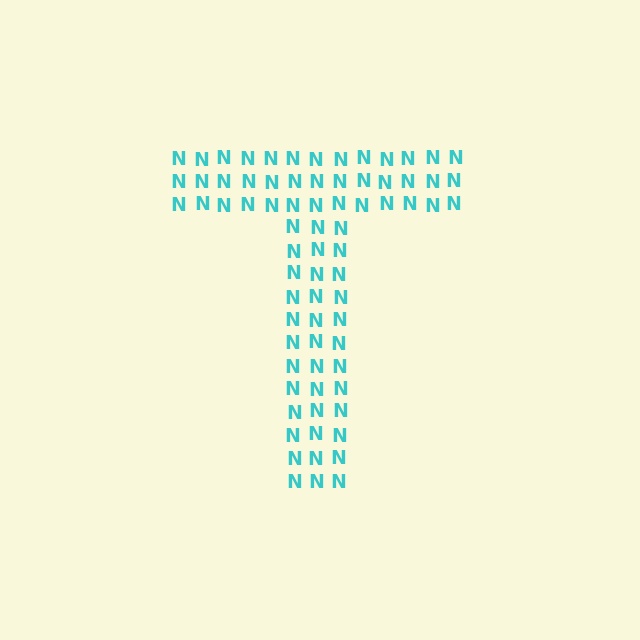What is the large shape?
The large shape is the letter T.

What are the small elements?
The small elements are letter N's.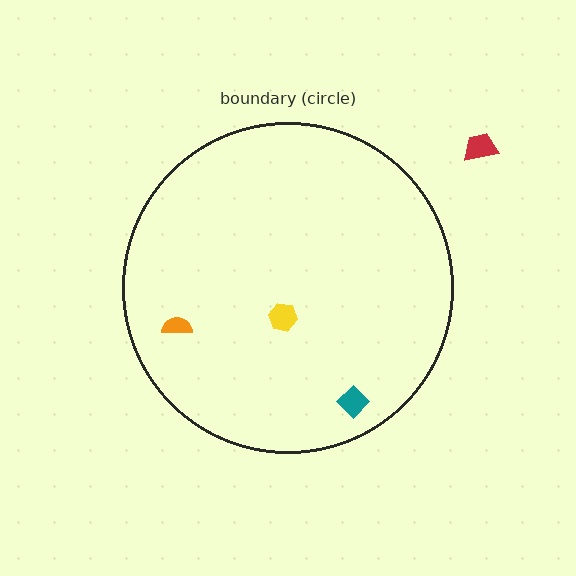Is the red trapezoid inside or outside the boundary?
Outside.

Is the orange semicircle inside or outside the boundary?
Inside.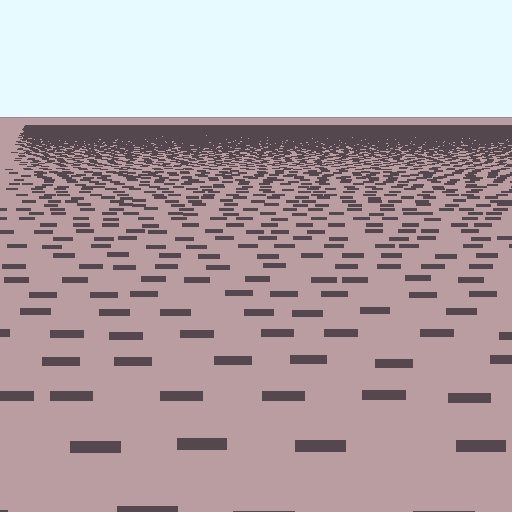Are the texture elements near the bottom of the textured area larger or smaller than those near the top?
Larger. Near the bottom, elements are closer to the viewer and appear at a bigger on-screen size.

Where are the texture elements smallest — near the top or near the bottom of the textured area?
Near the top.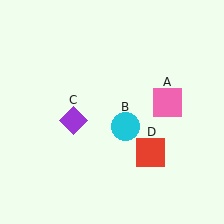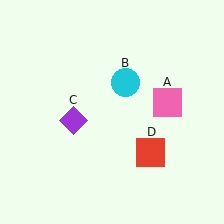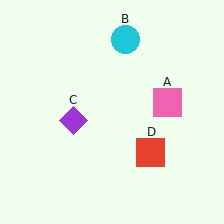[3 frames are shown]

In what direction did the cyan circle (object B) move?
The cyan circle (object B) moved up.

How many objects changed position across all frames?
1 object changed position: cyan circle (object B).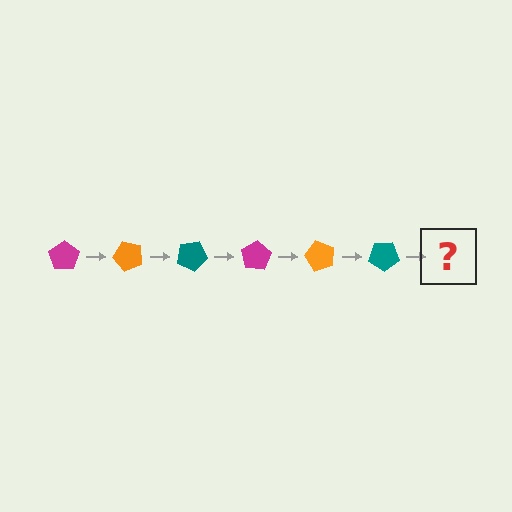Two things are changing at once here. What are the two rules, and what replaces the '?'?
The two rules are that it rotates 50 degrees each step and the color cycles through magenta, orange, and teal. The '?' should be a magenta pentagon, rotated 300 degrees from the start.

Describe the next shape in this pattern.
It should be a magenta pentagon, rotated 300 degrees from the start.